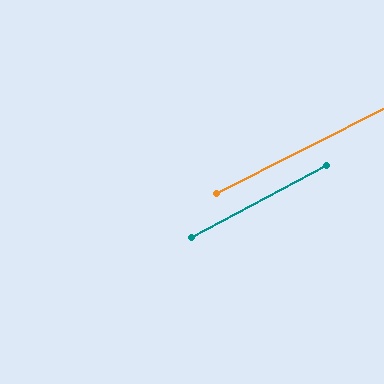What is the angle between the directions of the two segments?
Approximately 1 degree.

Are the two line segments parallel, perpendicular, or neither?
Parallel — their directions differ by only 1.1°.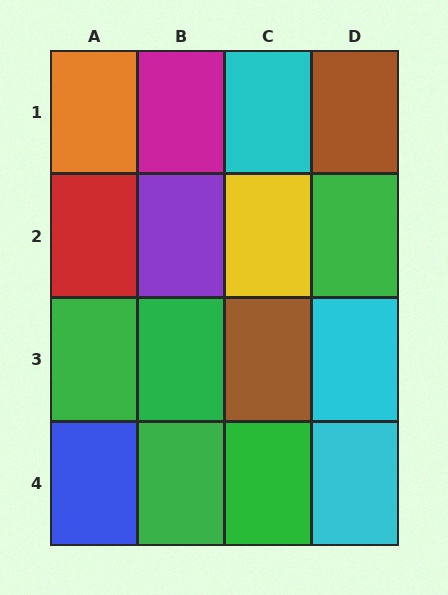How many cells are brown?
2 cells are brown.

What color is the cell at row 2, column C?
Yellow.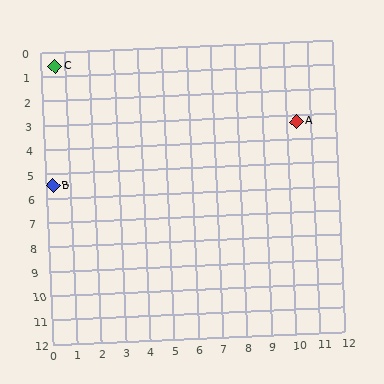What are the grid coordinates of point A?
Point A is at approximately (10.4, 3.3).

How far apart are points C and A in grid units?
Points C and A are about 10.2 grid units apart.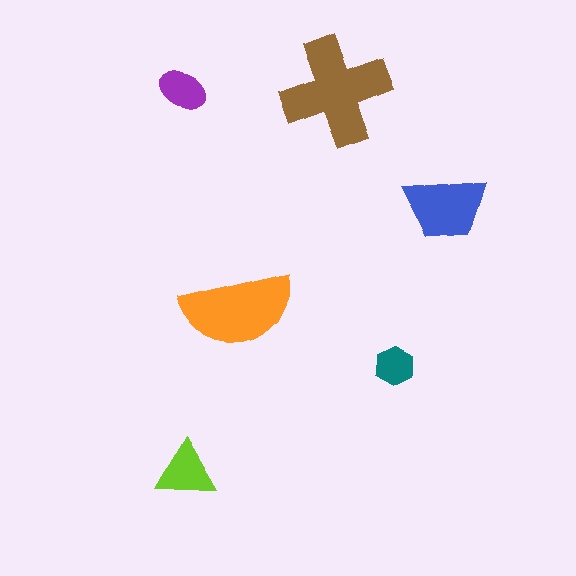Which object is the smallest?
The teal hexagon.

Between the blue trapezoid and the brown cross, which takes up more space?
The brown cross.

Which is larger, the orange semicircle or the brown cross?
The brown cross.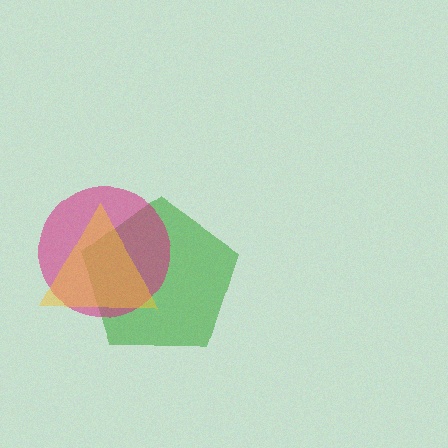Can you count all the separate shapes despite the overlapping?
Yes, there are 3 separate shapes.